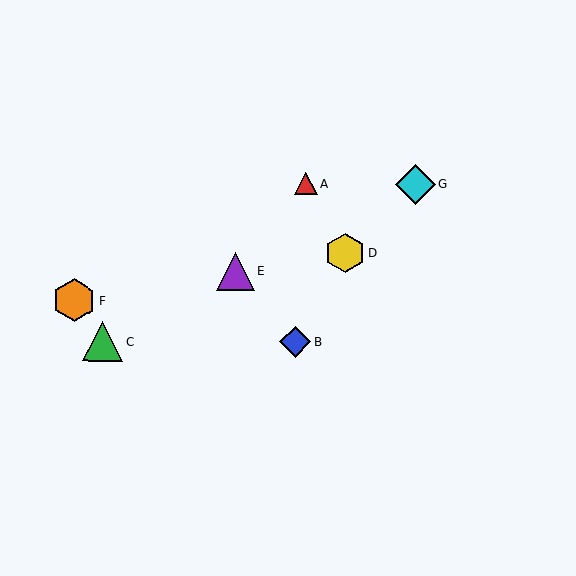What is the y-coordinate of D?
Object D is at y≈253.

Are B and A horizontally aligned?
No, B is at y≈342 and A is at y≈184.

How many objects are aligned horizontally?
2 objects (B, C) are aligned horizontally.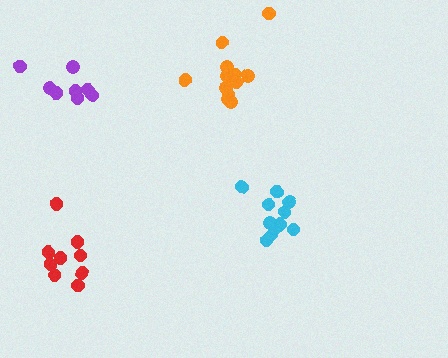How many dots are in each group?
Group 1: 11 dots, Group 2: 13 dots, Group 3: 9 dots, Group 4: 9 dots (42 total).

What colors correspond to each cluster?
The clusters are colored: cyan, orange, purple, red.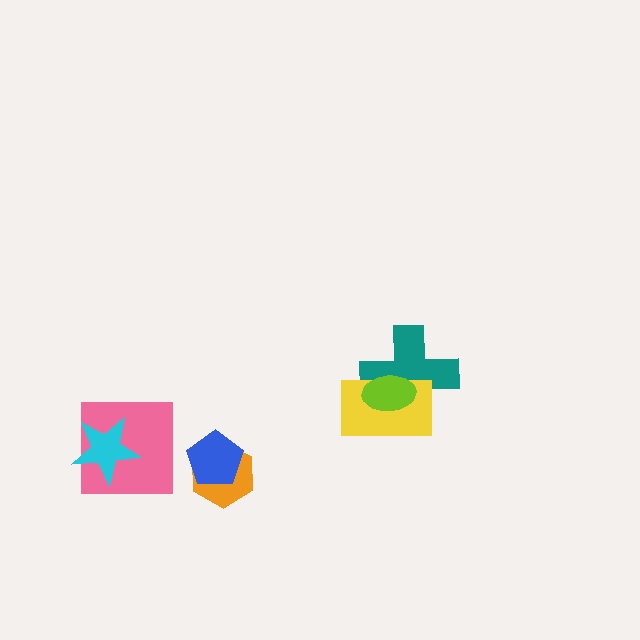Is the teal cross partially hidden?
Yes, it is partially covered by another shape.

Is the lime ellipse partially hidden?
No, no other shape covers it.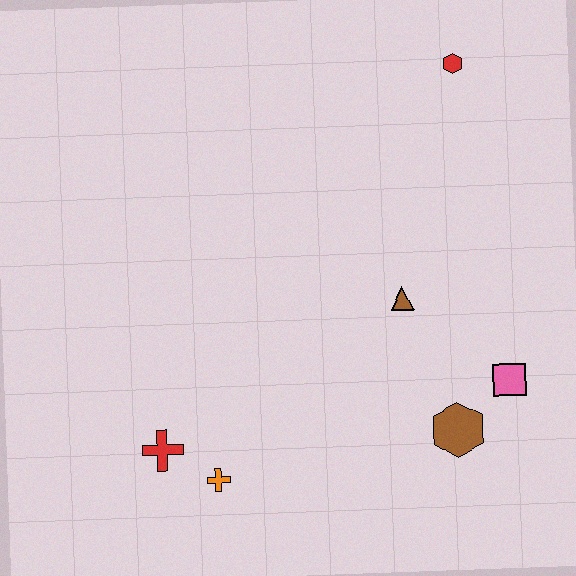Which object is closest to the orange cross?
The red cross is closest to the orange cross.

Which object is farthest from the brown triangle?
The red cross is farthest from the brown triangle.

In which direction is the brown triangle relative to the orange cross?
The brown triangle is to the right of the orange cross.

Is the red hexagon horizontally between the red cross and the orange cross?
No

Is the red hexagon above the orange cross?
Yes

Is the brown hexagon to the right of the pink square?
No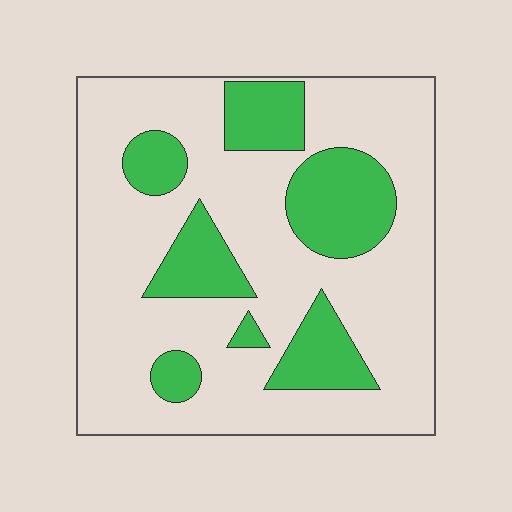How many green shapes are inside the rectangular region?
7.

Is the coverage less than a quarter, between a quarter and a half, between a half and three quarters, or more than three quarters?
Between a quarter and a half.